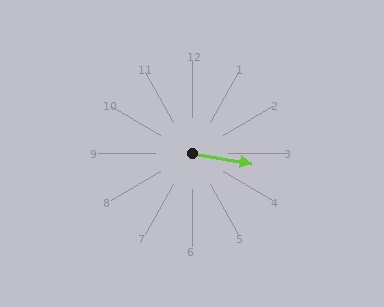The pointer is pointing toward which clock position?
Roughly 3 o'clock.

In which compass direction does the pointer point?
East.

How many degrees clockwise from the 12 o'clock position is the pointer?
Approximately 99 degrees.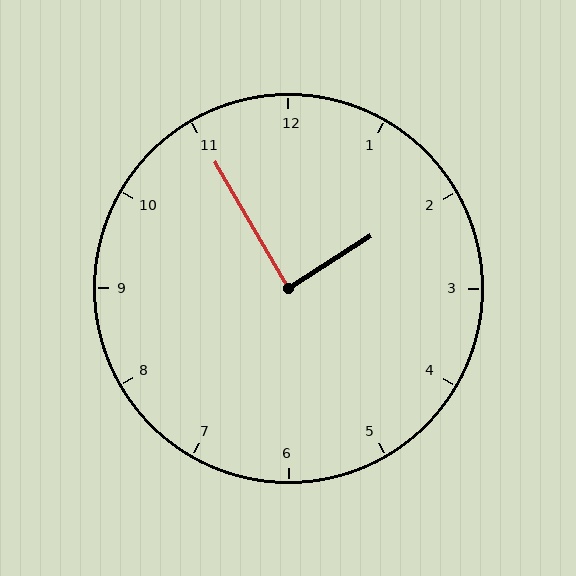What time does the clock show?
1:55.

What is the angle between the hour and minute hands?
Approximately 88 degrees.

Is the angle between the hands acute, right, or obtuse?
It is right.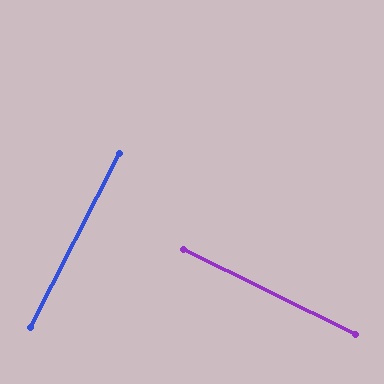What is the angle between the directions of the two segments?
Approximately 89 degrees.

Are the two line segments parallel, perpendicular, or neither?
Perpendicular — they meet at approximately 89°.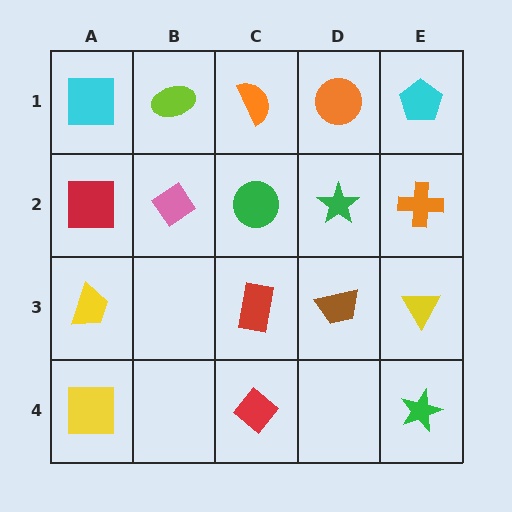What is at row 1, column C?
An orange semicircle.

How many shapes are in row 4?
3 shapes.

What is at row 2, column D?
A green star.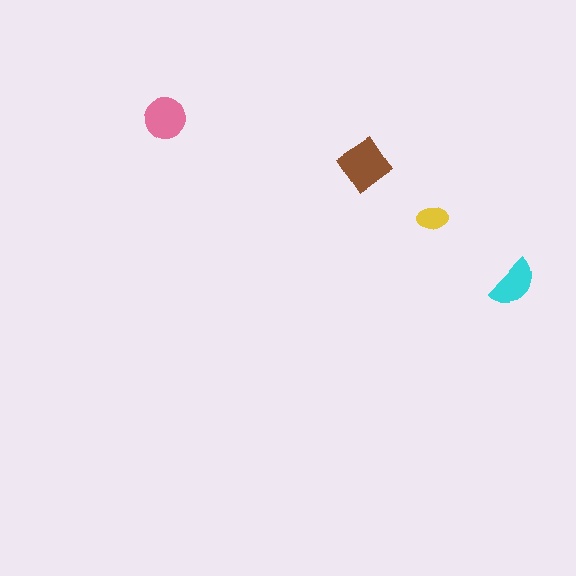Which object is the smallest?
The yellow ellipse.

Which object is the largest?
The brown diamond.